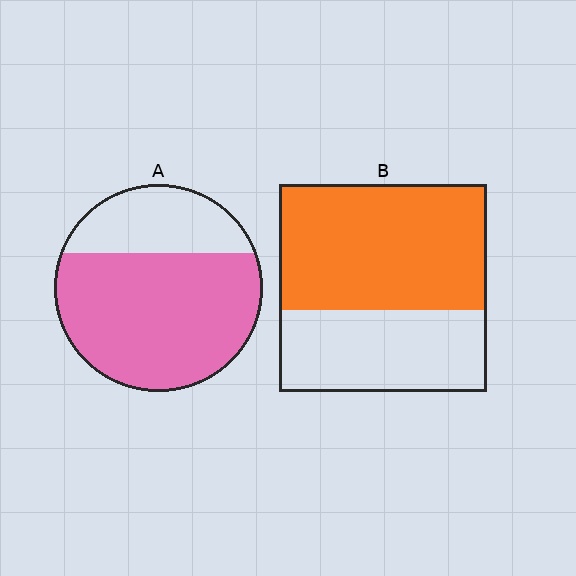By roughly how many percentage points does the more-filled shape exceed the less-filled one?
By roughly 10 percentage points (A over B).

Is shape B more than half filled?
Yes.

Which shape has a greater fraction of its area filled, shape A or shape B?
Shape A.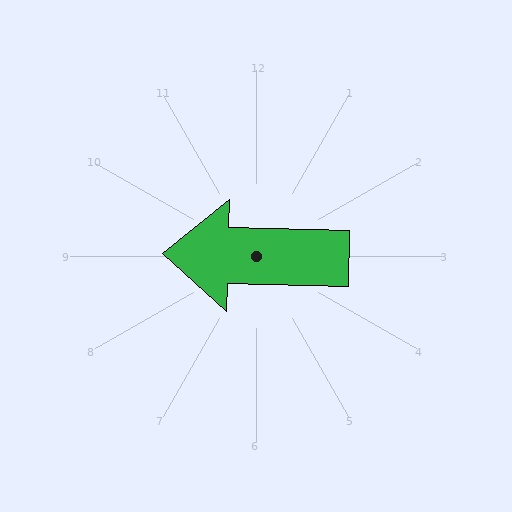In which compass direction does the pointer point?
West.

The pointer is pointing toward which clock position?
Roughly 9 o'clock.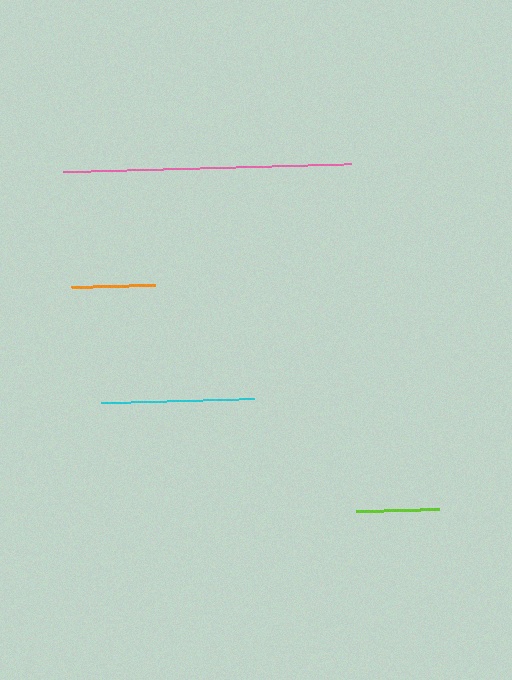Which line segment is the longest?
The pink line is the longest at approximately 288 pixels.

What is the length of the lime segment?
The lime segment is approximately 83 pixels long.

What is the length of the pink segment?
The pink segment is approximately 288 pixels long.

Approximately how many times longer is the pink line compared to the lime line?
The pink line is approximately 3.5 times the length of the lime line.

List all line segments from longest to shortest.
From longest to shortest: pink, cyan, orange, lime.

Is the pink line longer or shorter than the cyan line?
The pink line is longer than the cyan line.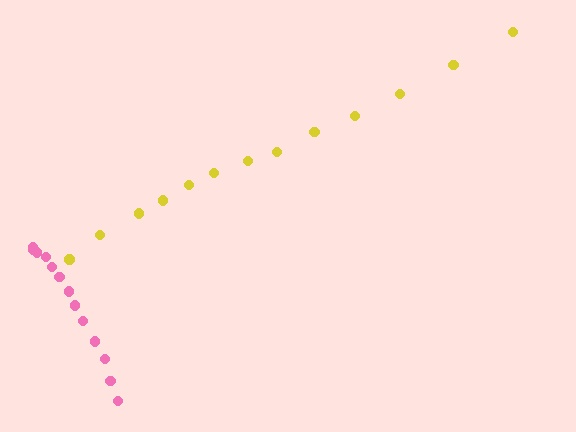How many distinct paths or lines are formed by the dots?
There are 2 distinct paths.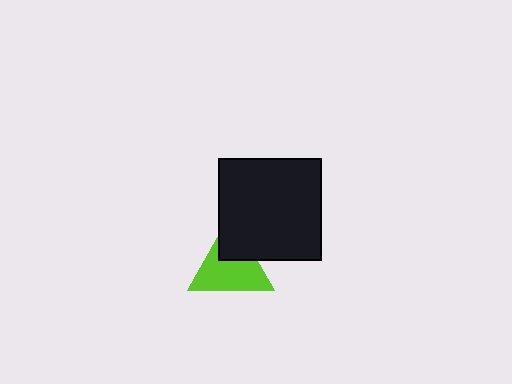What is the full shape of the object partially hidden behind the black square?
The partially hidden object is a lime triangle.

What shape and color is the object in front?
The object in front is a black square.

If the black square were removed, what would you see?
You would see the complete lime triangle.